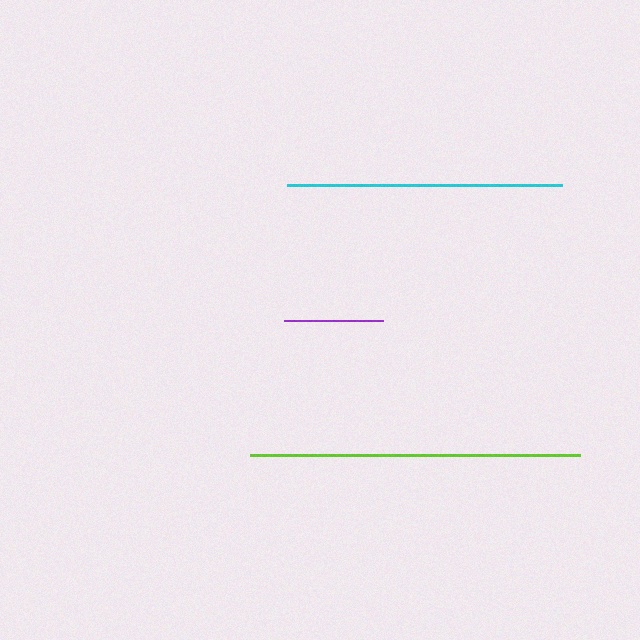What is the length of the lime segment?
The lime segment is approximately 331 pixels long.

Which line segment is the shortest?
The purple line is the shortest at approximately 99 pixels.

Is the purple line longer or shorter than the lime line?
The lime line is longer than the purple line.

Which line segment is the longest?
The lime line is the longest at approximately 331 pixels.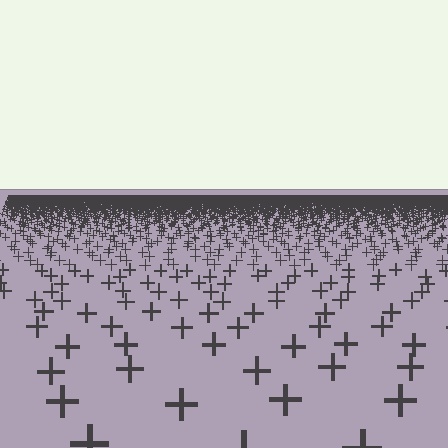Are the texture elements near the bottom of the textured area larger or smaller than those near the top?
Larger. Near the bottom, elements are closer to the viewer and appear at a bigger on-screen size.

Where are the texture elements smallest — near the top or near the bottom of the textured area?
Near the top.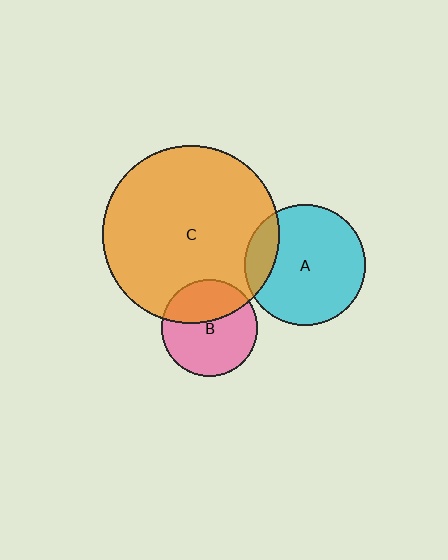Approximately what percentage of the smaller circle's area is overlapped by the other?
Approximately 35%.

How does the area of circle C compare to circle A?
Approximately 2.2 times.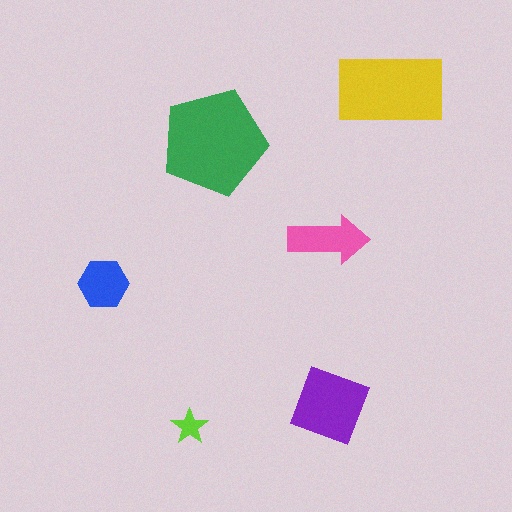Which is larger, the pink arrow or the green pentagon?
The green pentagon.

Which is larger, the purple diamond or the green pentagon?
The green pentagon.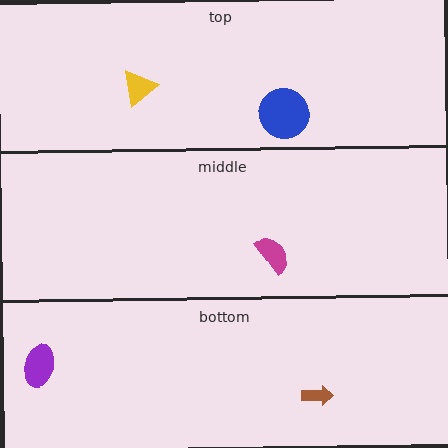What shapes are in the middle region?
The magenta semicircle.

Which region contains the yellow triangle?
The top region.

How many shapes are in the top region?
2.